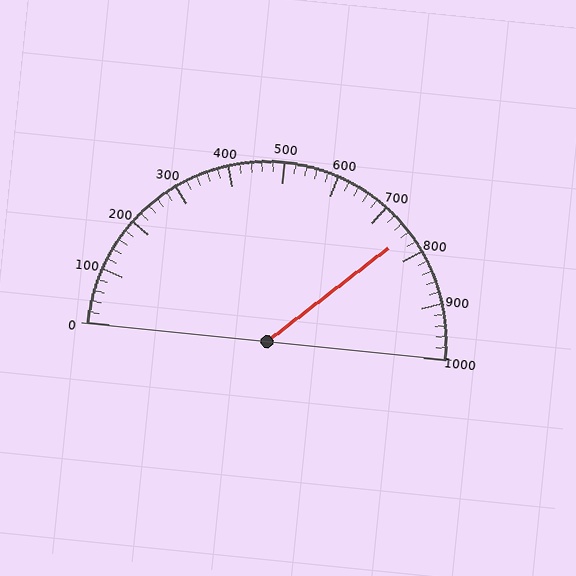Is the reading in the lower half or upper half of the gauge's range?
The reading is in the upper half of the range (0 to 1000).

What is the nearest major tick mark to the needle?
The nearest major tick mark is 800.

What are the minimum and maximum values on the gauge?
The gauge ranges from 0 to 1000.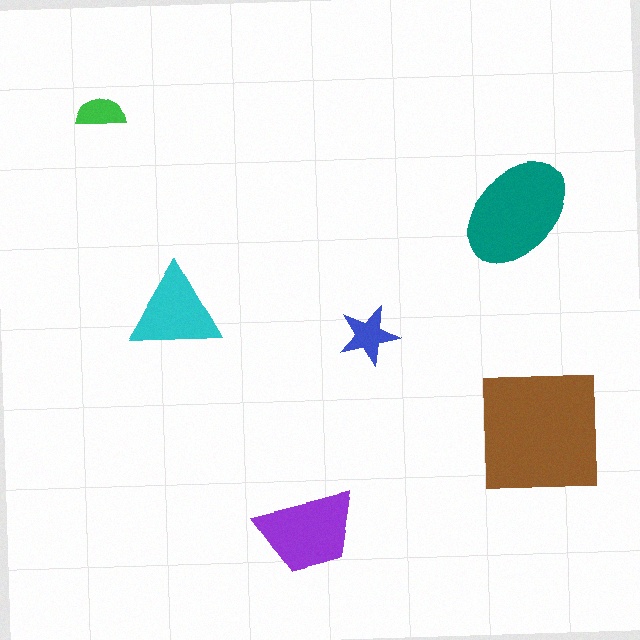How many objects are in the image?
There are 6 objects in the image.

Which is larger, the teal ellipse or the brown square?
The brown square.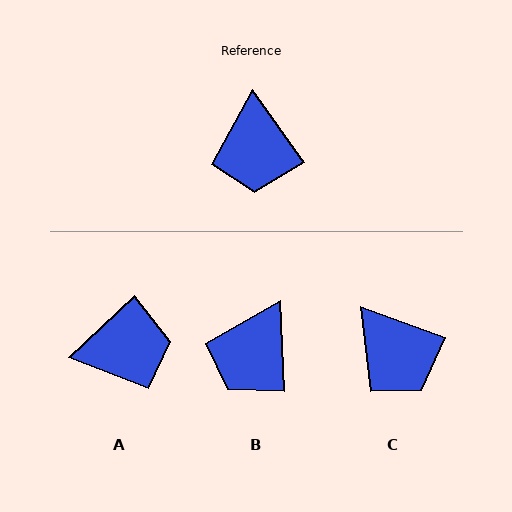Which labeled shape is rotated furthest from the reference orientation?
A, about 97 degrees away.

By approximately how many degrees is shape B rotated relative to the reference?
Approximately 32 degrees clockwise.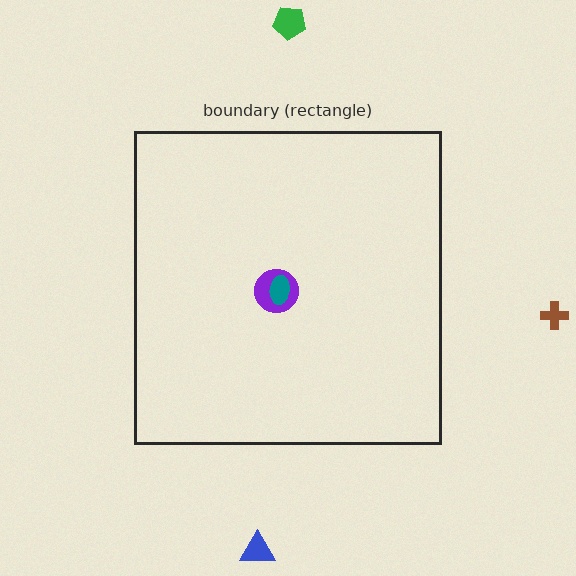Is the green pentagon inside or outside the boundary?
Outside.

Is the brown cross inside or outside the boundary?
Outside.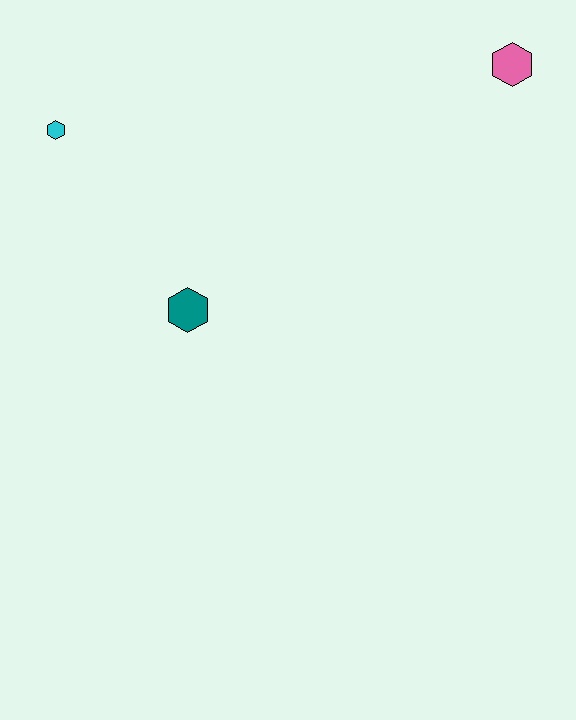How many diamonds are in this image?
There are no diamonds.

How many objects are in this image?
There are 3 objects.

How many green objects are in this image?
There are no green objects.